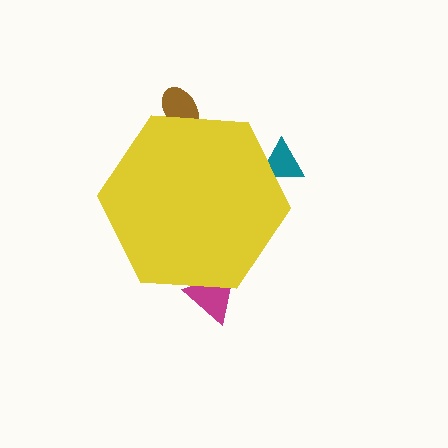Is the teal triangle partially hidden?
Yes, the teal triangle is partially hidden behind the yellow hexagon.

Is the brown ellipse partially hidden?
Yes, the brown ellipse is partially hidden behind the yellow hexagon.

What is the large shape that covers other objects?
A yellow hexagon.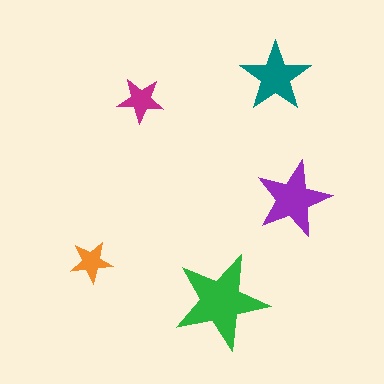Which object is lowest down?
The green star is bottommost.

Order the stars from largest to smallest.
the green one, the purple one, the teal one, the magenta one, the orange one.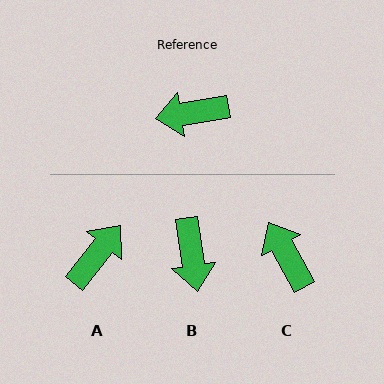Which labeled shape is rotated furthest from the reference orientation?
A, about 138 degrees away.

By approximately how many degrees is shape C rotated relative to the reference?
Approximately 71 degrees clockwise.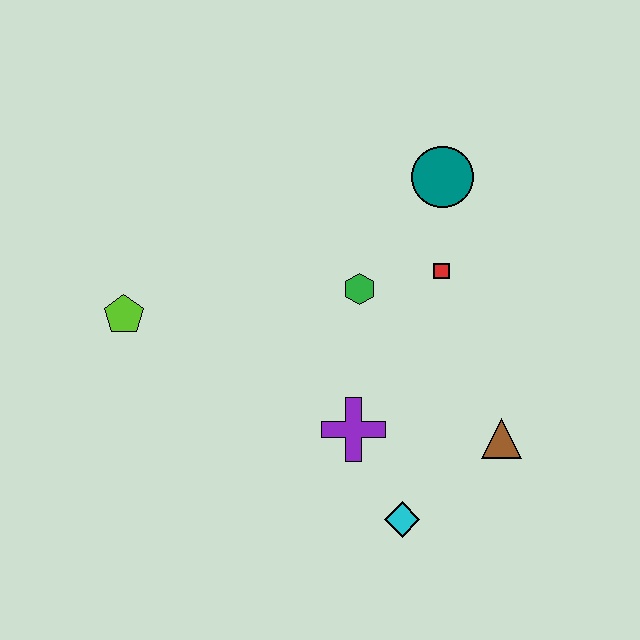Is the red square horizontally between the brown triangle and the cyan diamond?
Yes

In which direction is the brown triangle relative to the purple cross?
The brown triangle is to the right of the purple cross.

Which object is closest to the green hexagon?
The red square is closest to the green hexagon.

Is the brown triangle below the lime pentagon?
Yes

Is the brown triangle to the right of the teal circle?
Yes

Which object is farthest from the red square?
The lime pentagon is farthest from the red square.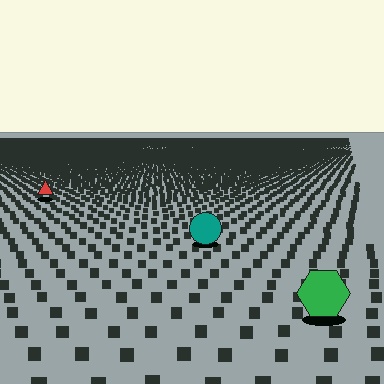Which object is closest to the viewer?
The green hexagon is closest. The texture marks near it are larger and more spread out.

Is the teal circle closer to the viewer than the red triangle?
Yes. The teal circle is closer — you can tell from the texture gradient: the ground texture is coarser near it.